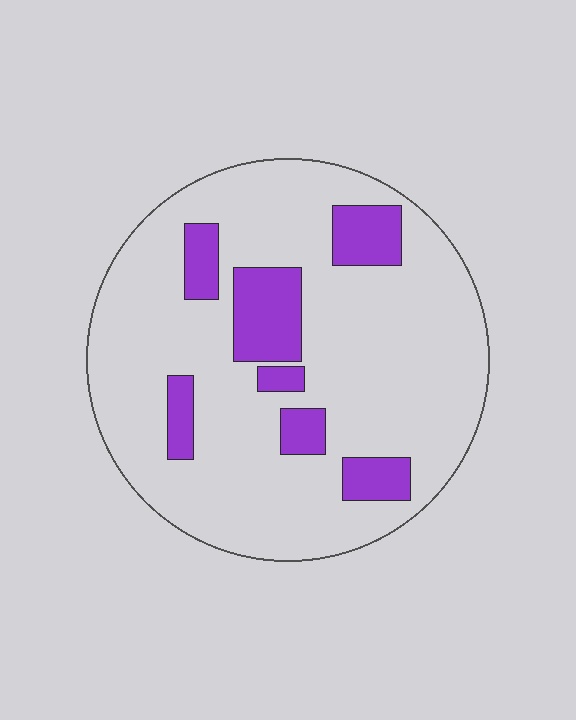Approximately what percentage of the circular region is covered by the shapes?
Approximately 15%.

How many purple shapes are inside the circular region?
7.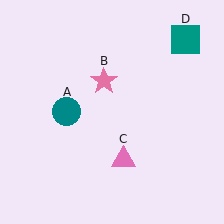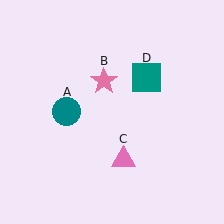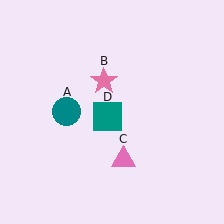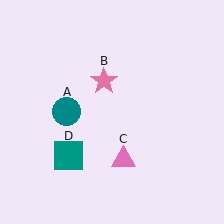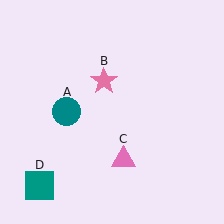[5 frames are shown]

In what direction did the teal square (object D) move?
The teal square (object D) moved down and to the left.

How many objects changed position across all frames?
1 object changed position: teal square (object D).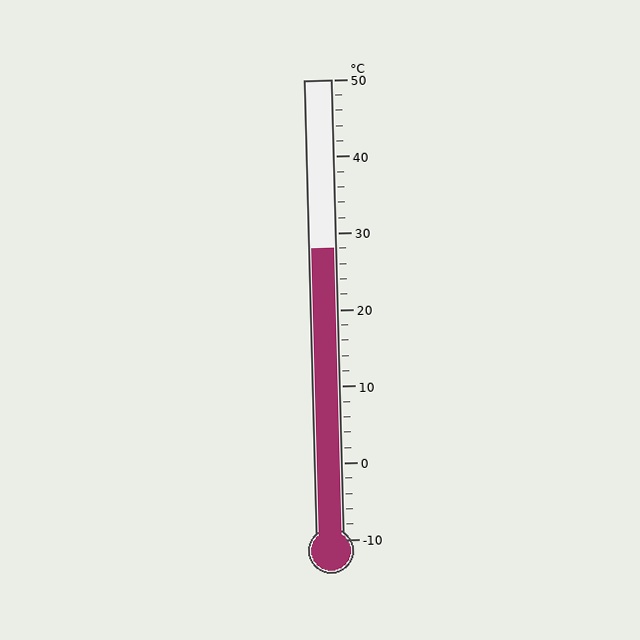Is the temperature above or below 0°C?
The temperature is above 0°C.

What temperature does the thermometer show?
The thermometer shows approximately 28°C.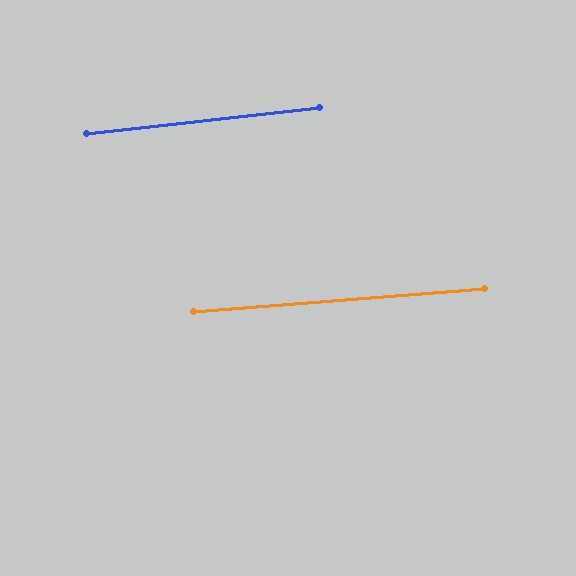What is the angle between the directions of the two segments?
Approximately 2 degrees.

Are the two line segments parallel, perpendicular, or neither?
Parallel — their directions differ by only 1.7°.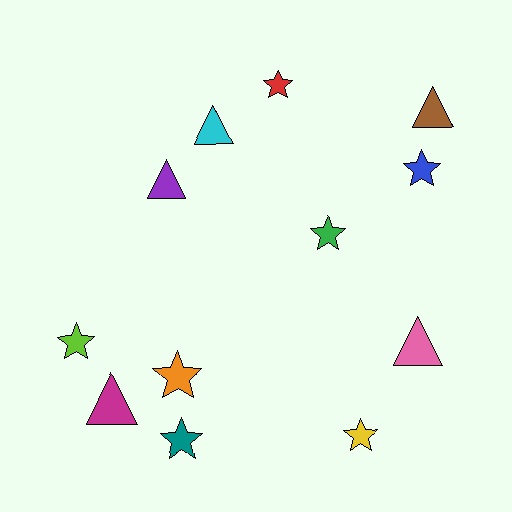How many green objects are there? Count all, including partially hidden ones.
There is 1 green object.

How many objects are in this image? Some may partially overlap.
There are 12 objects.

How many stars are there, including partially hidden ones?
There are 7 stars.